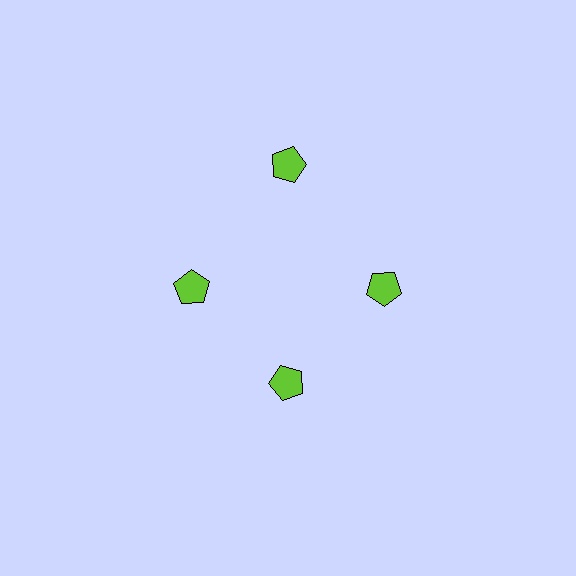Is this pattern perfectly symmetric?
No. The 4 lime pentagons are arranged in a ring, but one element near the 12 o'clock position is pushed outward from the center, breaking the 4-fold rotational symmetry.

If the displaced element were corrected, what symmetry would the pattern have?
It would have 4-fold rotational symmetry — the pattern would map onto itself every 90 degrees.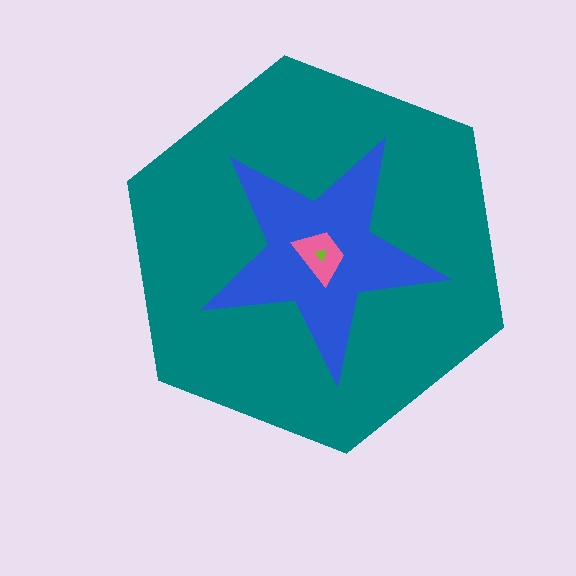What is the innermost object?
The lime triangle.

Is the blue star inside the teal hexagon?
Yes.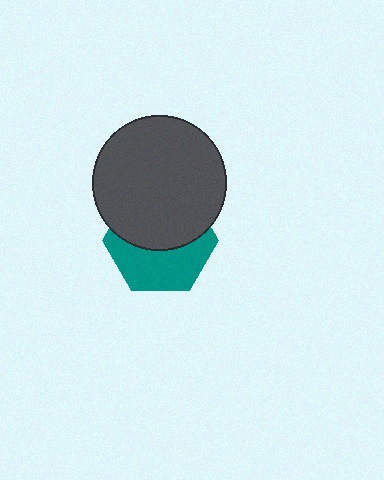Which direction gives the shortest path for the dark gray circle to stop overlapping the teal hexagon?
Moving up gives the shortest separation.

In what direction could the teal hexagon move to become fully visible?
The teal hexagon could move down. That would shift it out from behind the dark gray circle entirely.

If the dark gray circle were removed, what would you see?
You would see the complete teal hexagon.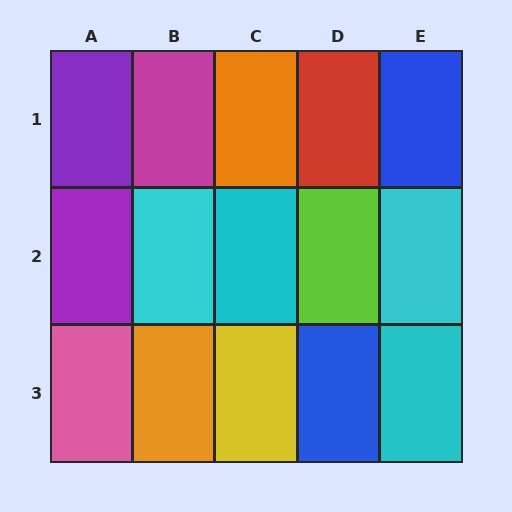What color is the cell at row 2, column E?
Cyan.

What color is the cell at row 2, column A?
Purple.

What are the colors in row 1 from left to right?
Purple, magenta, orange, red, blue.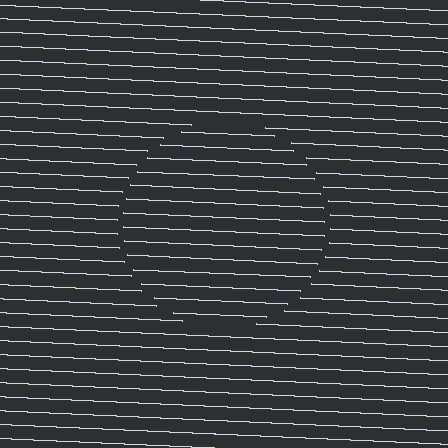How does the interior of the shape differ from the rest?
The interior of the shape contains the same grating, shifted by half a period — the contour is defined by the phase discontinuity where line-ends from the inner and outer gratings abut.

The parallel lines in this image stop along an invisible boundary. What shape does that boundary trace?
An illusory circle. The interior of the shape contains the same grating, shifted by half a period — the contour is defined by the phase discontinuity where line-ends from the inner and outer gratings abut.